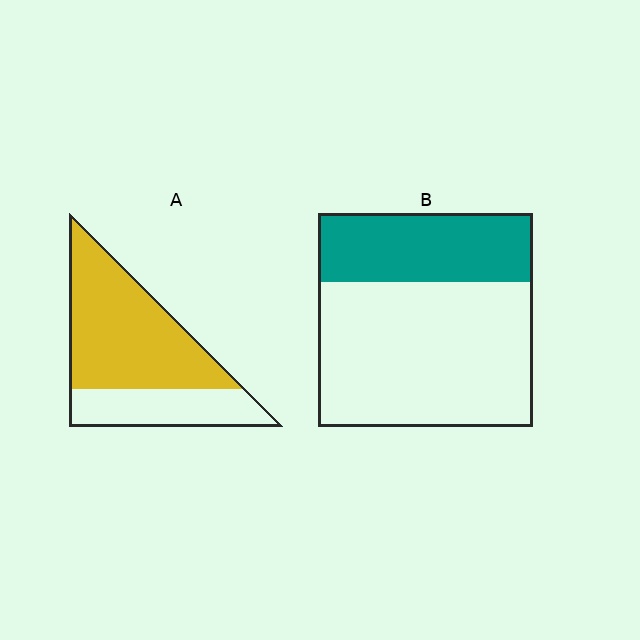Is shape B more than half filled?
No.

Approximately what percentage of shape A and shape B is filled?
A is approximately 70% and B is approximately 30%.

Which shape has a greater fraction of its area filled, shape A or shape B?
Shape A.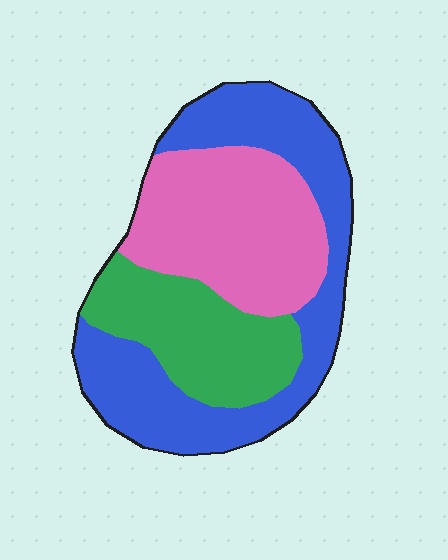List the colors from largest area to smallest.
From largest to smallest: blue, pink, green.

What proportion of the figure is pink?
Pink covers roughly 35% of the figure.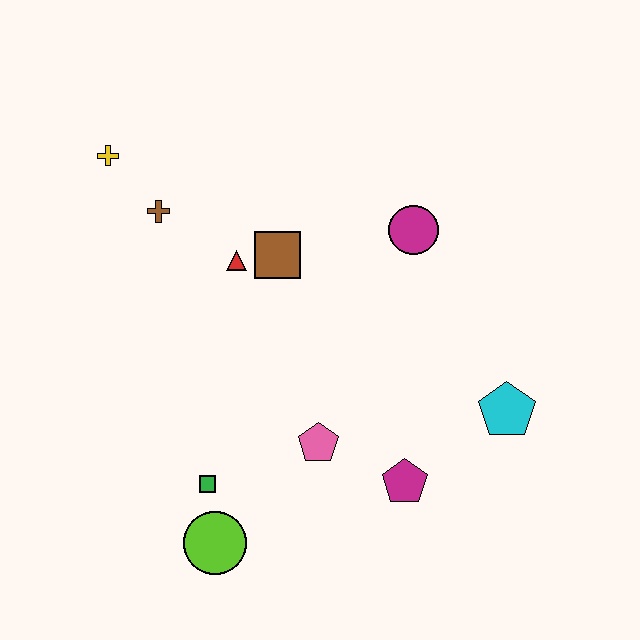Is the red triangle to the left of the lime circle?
No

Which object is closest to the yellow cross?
The brown cross is closest to the yellow cross.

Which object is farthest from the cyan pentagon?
The yellow cross is farthest from the cyan pentagon.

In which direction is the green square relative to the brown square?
The green square is below the brown square.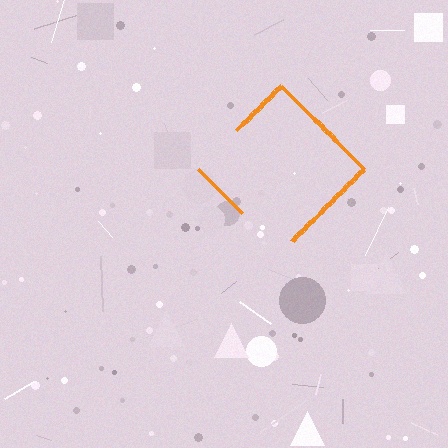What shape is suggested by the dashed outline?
The dashed outline suggests a diamond.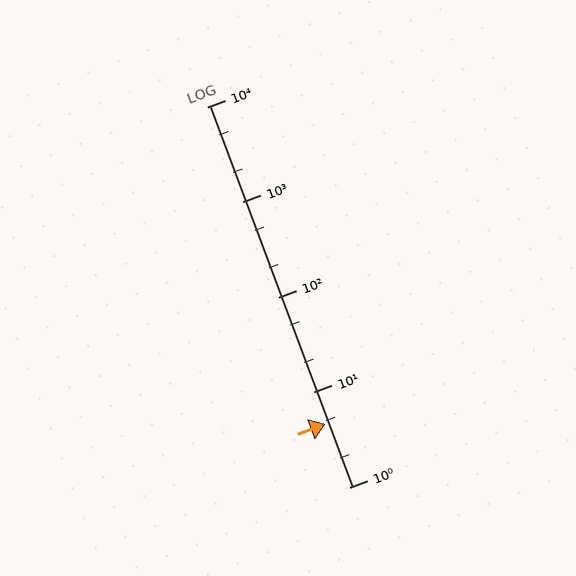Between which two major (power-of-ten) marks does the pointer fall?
The pointer is between 1 and 10.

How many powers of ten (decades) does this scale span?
The scale spans 4 decades, from 1 to 10000.